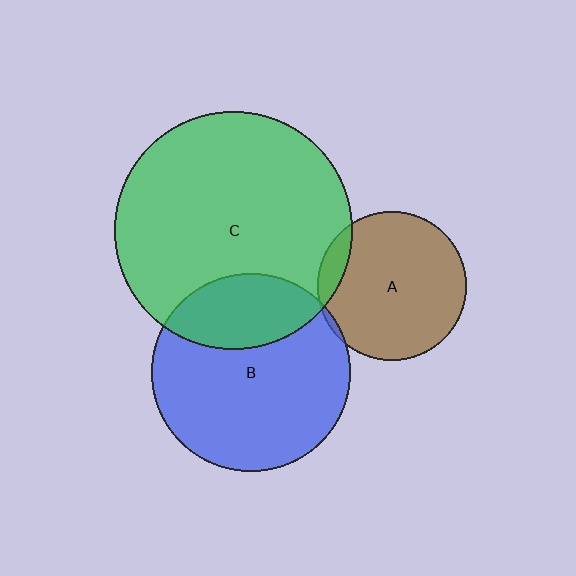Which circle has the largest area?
Circle C (green).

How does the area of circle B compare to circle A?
Approximately 1.8 times.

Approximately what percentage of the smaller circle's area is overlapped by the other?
Approximately 5%.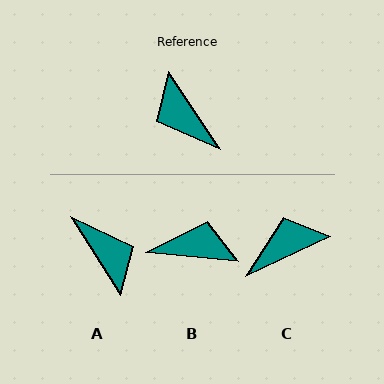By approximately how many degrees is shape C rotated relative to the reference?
Approximately 99 degrees clockwise.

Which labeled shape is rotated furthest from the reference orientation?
A, about 179 degrees away.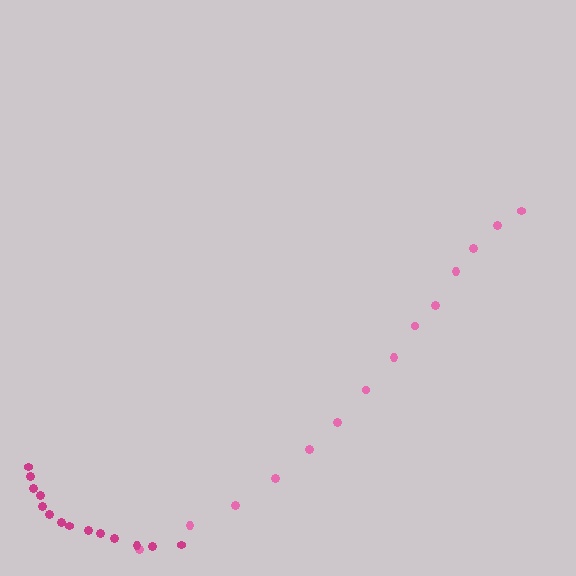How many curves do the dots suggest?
There are 2 distinct paths.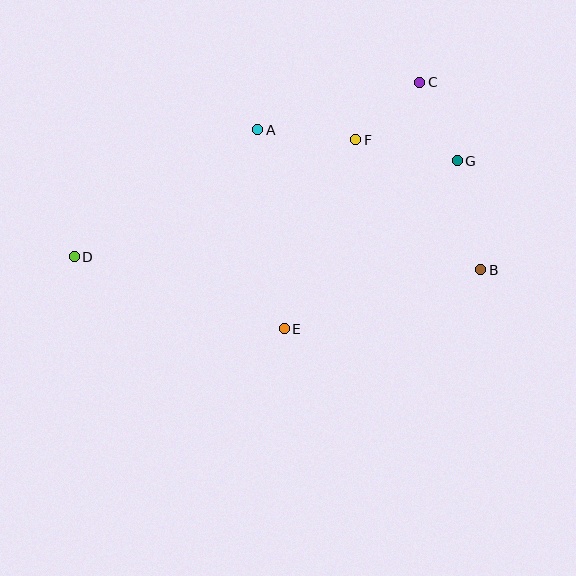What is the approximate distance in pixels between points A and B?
The distance between A and B is approximately 263 pixels.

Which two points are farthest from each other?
Points B and D are farthest from each other.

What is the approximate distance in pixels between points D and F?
The distance between D and F is approximately 305 pixels.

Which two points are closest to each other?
Points C and F are closest to each other.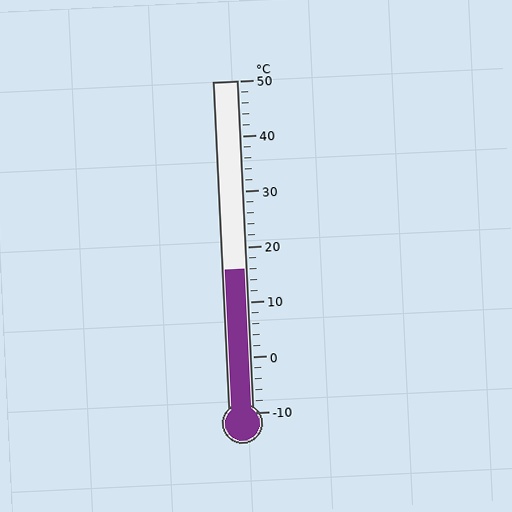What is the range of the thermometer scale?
The thermometer scale ranges from -10°C to 50°C.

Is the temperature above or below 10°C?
The temperature is above 10°C.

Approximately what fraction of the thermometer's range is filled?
The thermometer is filled to approximately 45% of its range.